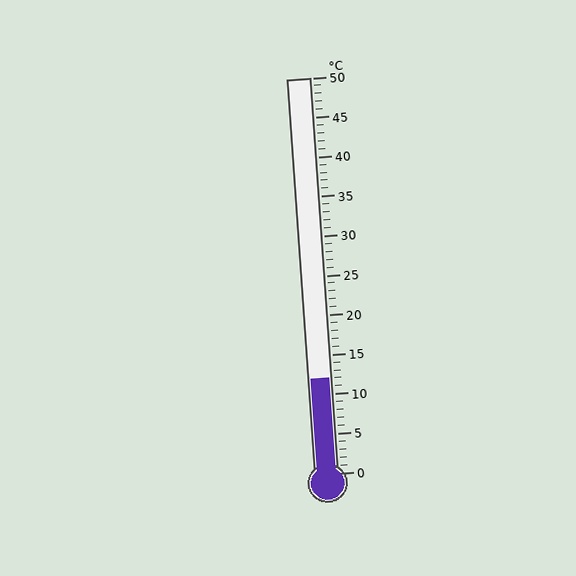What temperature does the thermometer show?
The thermometer shows approximately 12°C.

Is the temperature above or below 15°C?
The temperature is below 15°C.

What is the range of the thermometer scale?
The thermometer scale ranges from 0°C to 50°C.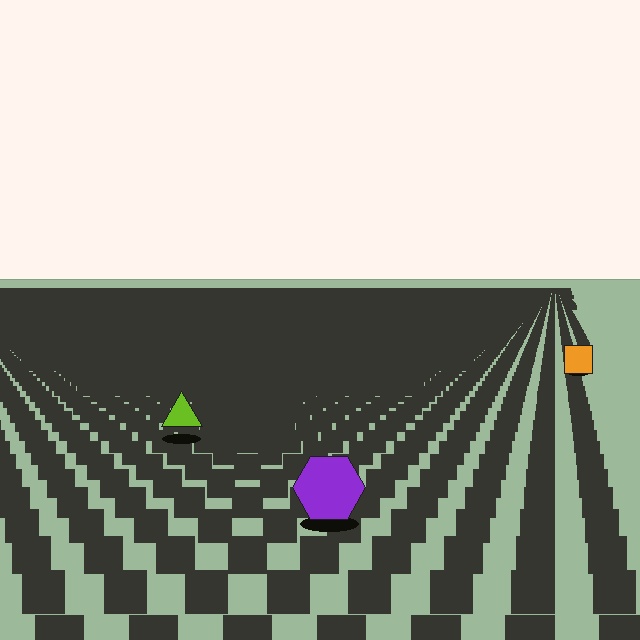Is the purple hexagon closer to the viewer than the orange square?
Yes. The purple hexagon is closer — you can tell from the texture gradient: the ground texture is coarser near it.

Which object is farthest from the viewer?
The orange square is farthest from the viewer. It appears smaller and the ground texture around it is denser.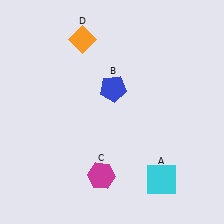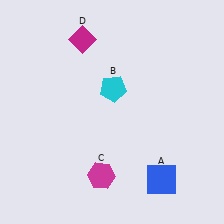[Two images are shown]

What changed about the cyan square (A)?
In Image 1, A is cyan. In Image 2, it changed to blue.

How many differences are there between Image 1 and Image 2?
There are 3 differences between the two images.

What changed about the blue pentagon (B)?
In Image 1, B is blue. In Image 2, it changed to cyan.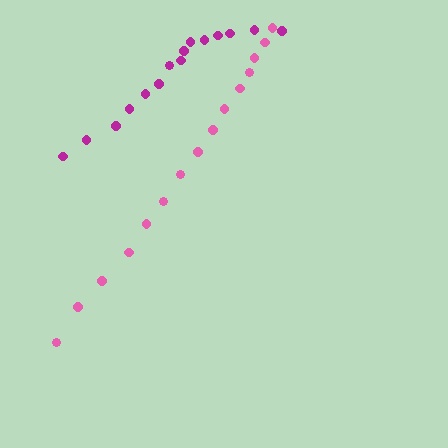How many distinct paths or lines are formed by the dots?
There are 2 distinct paths.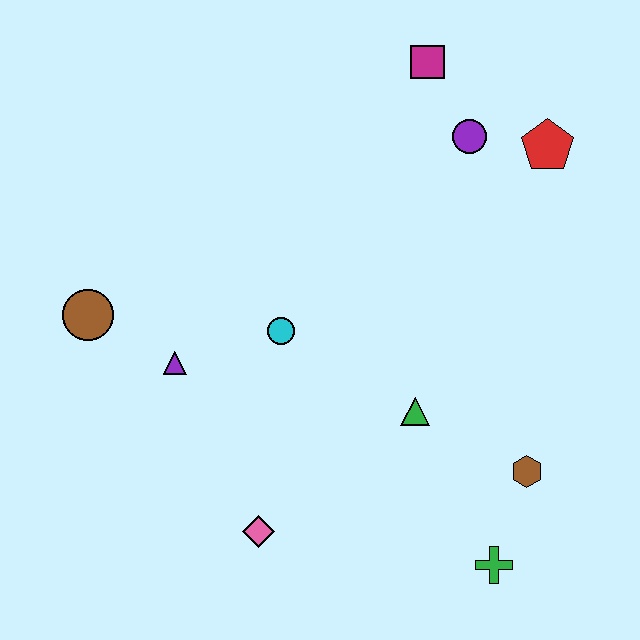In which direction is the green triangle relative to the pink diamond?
The green triangle is to the right of the pink diamond.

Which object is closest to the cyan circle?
The purple triangle is closest to the cyan circle.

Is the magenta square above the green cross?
Yes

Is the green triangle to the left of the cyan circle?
No